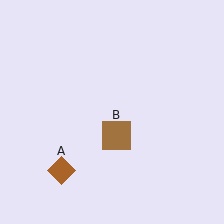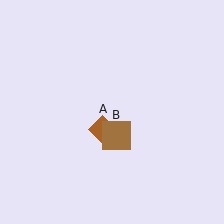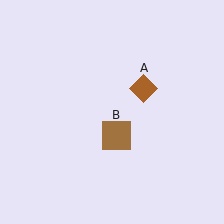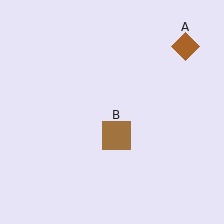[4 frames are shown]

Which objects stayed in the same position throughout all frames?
Brown square (object B) remained stationary.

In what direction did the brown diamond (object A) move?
The brown diamond (object A) moved up and to the right.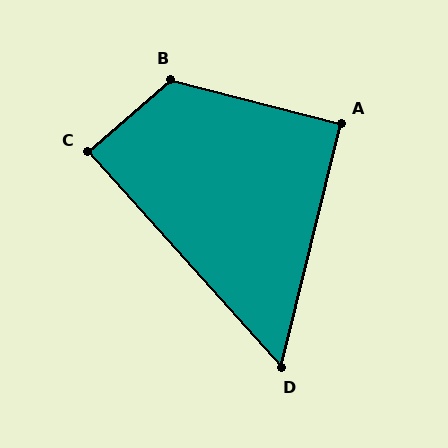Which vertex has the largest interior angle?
B, at approximately 124 degrees.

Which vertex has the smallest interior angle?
D, at approximately 56 degrees.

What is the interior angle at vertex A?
Approximately 91 degrees (approximately right).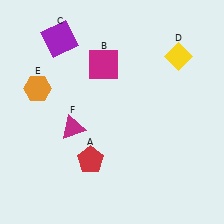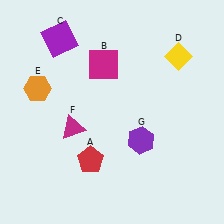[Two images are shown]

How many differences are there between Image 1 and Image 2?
There is 1 difference between the two images.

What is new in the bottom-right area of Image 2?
A purple hexagon (G) was added in the bottom-right area of Image 2.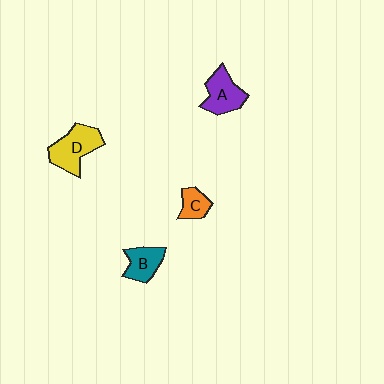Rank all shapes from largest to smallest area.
From largest to smallest: D (yellow), A (purple), B (teal), C (orange).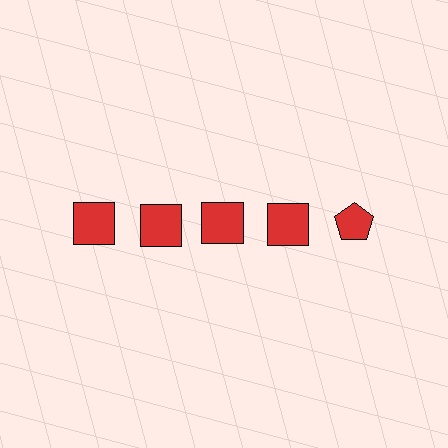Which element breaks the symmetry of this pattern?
The red pentagon in the top row, rightmost column breaks the symmetry. All other shapes are red squares.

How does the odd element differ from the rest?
It has a different shape: pentagon instead of square.